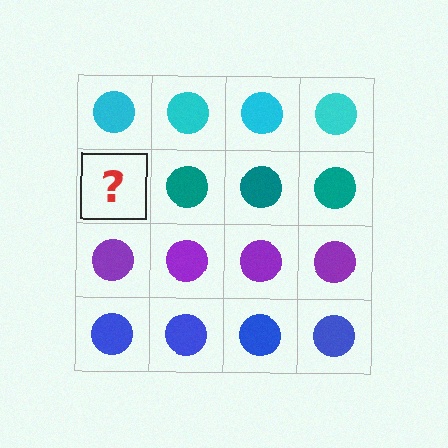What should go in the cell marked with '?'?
The missing cell should contain a teal circle.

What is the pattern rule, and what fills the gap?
The rule is that each row has a consistent color. The gap should be filled with a teal circle.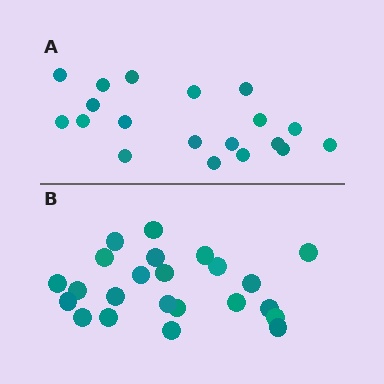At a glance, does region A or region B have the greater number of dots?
Region B (the bottom region) has more dots.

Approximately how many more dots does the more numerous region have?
Region B has about 4 more dots than region A.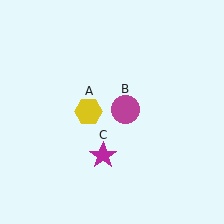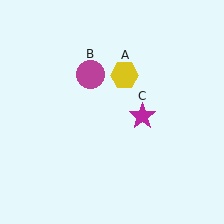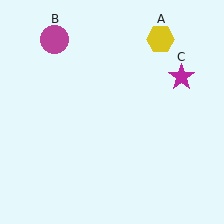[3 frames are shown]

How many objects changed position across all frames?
3 objects changed position: yellow hexagon (object A), magenta circle (object B), magenta star (object C).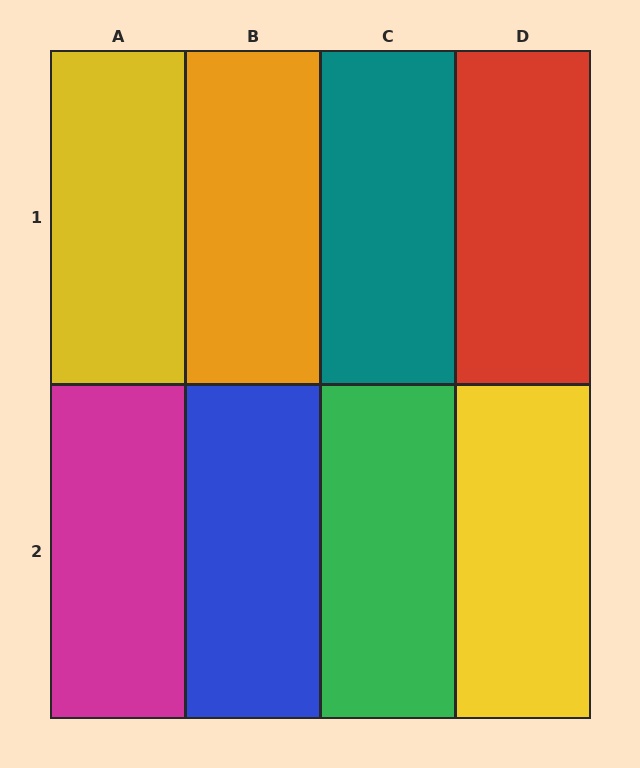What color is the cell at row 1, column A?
Yellow.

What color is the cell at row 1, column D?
Red.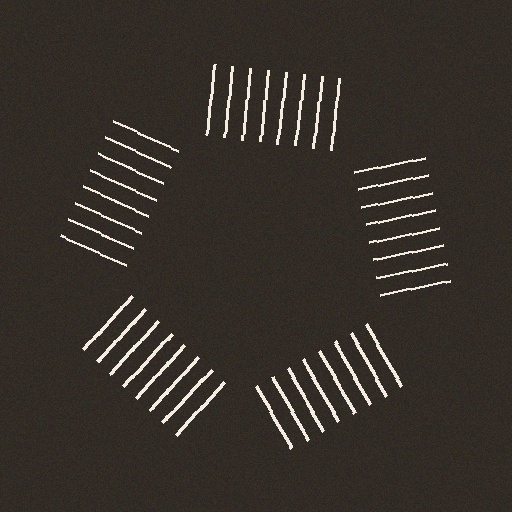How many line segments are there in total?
40 — 8 along each of the 5 edges.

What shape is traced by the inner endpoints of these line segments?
An illusory pentagon — the line segments terminate on its edges but no continuous stroke is drawn.